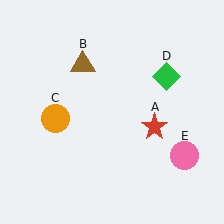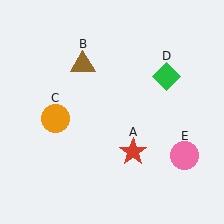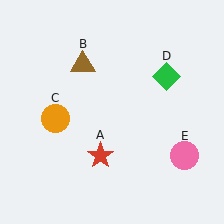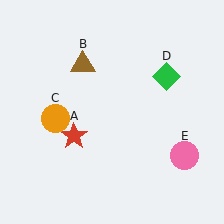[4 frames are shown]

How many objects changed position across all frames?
1 object changed position: red star (object A).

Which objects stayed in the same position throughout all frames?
Brown triangle (object B) and orange circle (object C) and green diamond (object D) and pink circle (object E) remained stationary.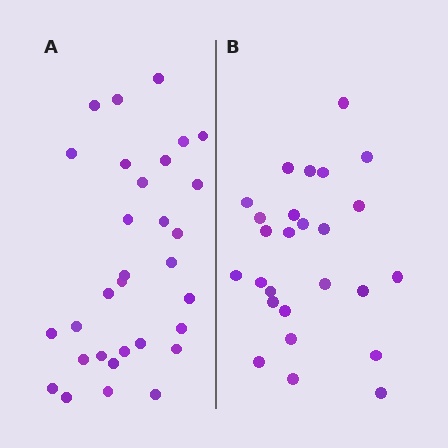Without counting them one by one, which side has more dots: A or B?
Region A (the left region) has more dots.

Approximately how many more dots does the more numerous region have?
Region A has about 5 more dots than region B.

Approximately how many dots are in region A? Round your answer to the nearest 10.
About 30 dots. (The exact count is 31, which rounds to 30.)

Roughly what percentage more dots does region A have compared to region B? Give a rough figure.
About 20% more.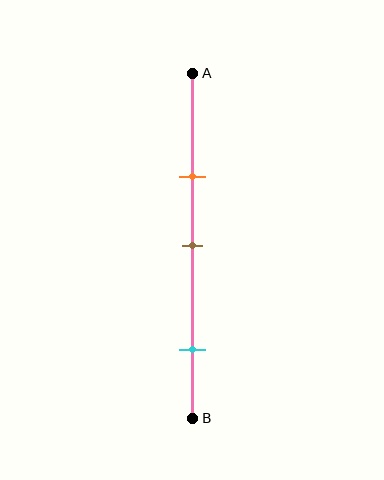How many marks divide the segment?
There are 3 marks dividing the segment.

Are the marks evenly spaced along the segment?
No, the marks are not evenly spaced.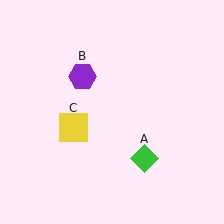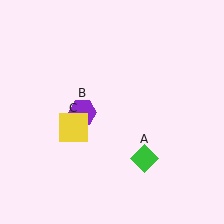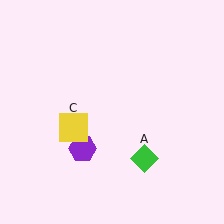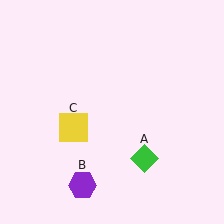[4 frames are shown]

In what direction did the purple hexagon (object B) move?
The purple hexagon (object B) moved down.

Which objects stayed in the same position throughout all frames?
Green diamond (object A) and yellow square (object C) remained stationary.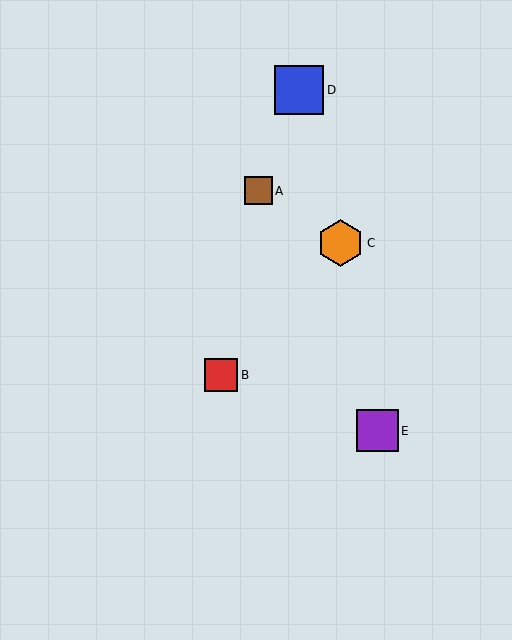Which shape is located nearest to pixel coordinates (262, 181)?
The brown square (labeled A) at (259, 191) is nearest to that location.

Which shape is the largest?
The blue square (labeled D) is the largest.